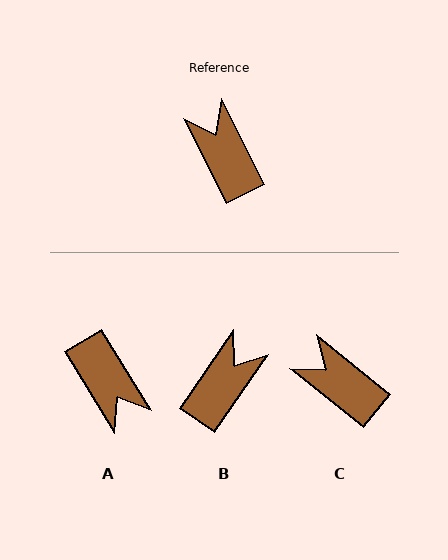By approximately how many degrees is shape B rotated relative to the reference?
Approximately 62 degrees clockwise.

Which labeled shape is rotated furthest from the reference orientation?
A, about 176 degrees away.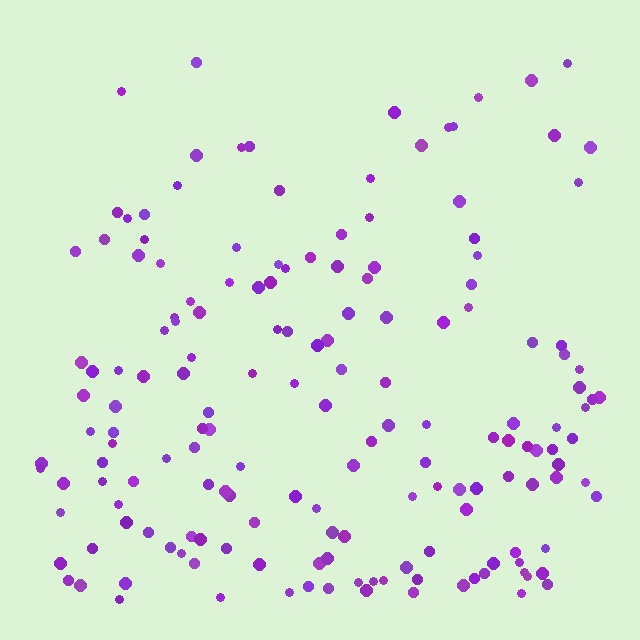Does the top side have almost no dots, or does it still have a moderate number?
Still a moderate number, just noticeably fewer than the bottom.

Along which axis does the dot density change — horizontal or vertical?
Vertical.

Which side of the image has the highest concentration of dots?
The bottom.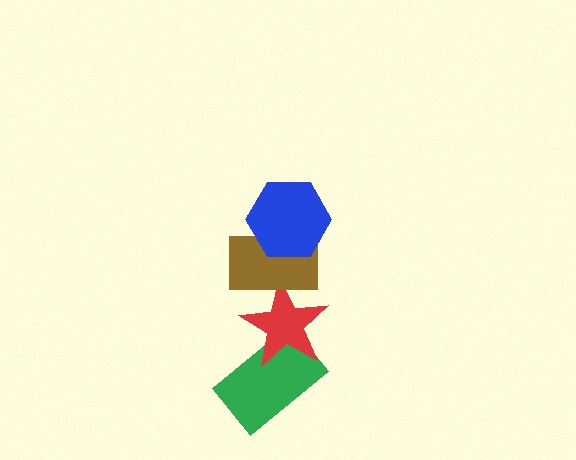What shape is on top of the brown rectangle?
The blue hexagon is on top of the brown rectangle.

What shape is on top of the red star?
The brown rectangle is on top of the red star.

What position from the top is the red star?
The red star is 3rd from the top.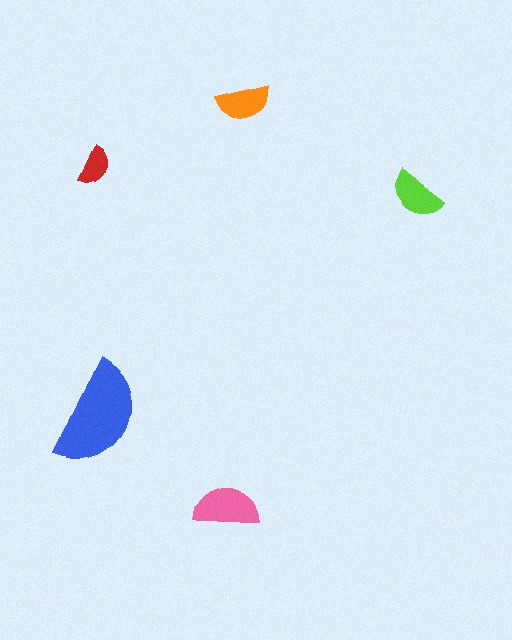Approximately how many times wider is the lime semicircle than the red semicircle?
About 1.5 times wider.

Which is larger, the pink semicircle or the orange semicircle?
The pink one.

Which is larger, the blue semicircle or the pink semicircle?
The blue one.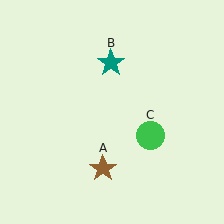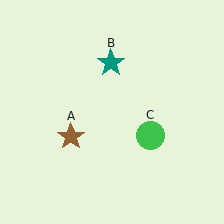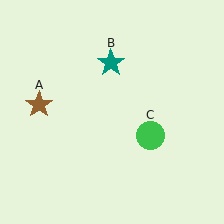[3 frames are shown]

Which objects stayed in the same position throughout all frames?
Teal star (object B) and green circle (object C) remained stationary.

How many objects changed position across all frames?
1 object changed position: brown star (object A).